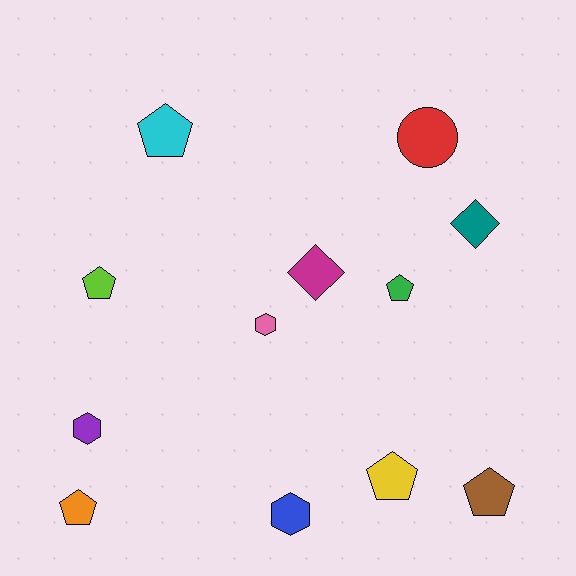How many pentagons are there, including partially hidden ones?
There are 6 pentagons.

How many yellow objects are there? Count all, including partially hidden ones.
There is 1 yellow object.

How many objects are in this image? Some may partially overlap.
There are 12 objects.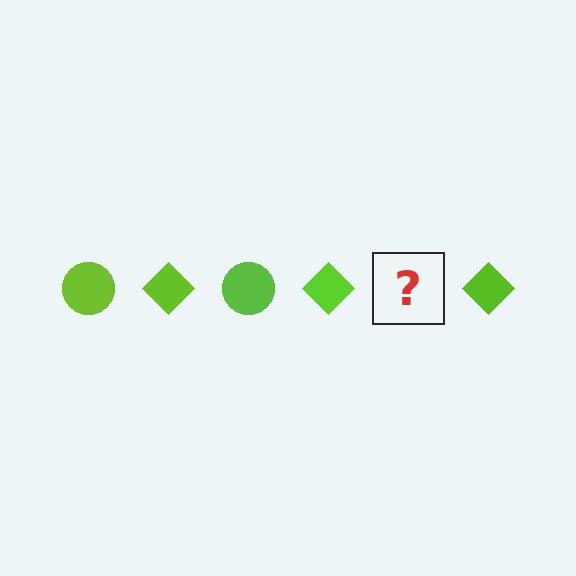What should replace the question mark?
The question mark should be replaced with a lime circle.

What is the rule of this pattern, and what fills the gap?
The rule is that the pattern cycles through circle, diamond shapes in lime. The gap should be filled with a lime circle.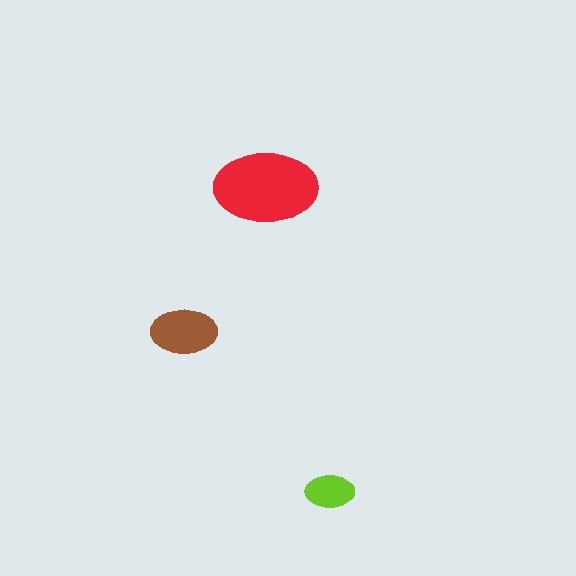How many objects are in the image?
There are 3 objects in the image.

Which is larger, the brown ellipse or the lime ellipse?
The brown one.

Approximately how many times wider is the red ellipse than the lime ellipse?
About 2 times wider.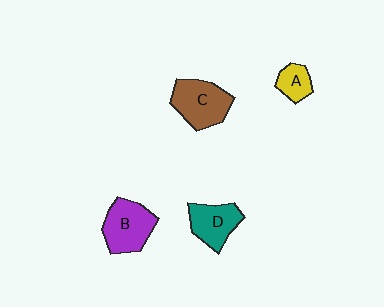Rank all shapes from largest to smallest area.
From largest to smallest: C (brown), B (purple), D (teal), A (yellow).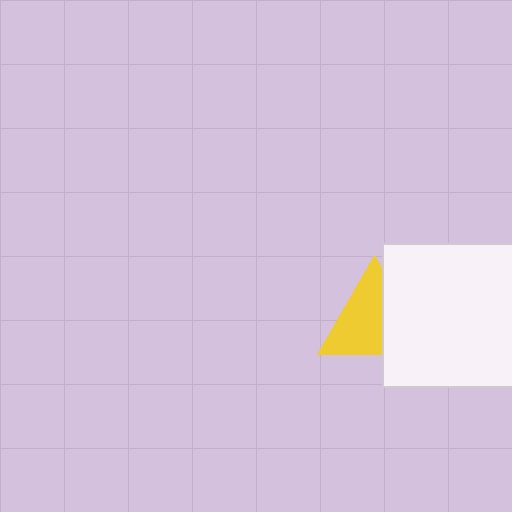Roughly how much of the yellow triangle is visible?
About half of it is visible (roughly 61%).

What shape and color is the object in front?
The object in front is a white rectangle.